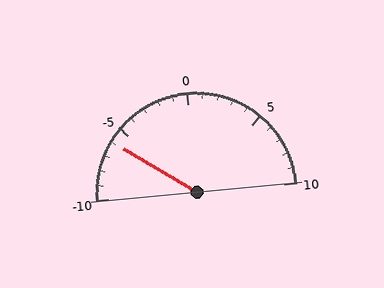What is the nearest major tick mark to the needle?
The nearest major tick mark is -5.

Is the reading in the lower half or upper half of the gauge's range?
The reading is in the lower half of the range (-10 to 10).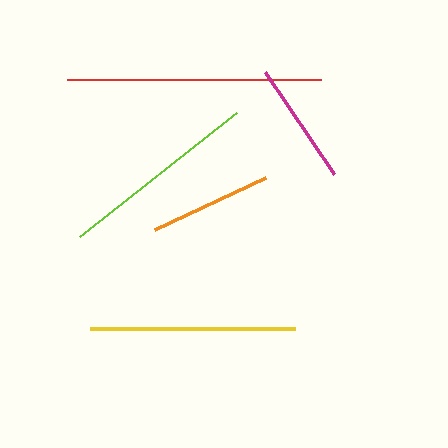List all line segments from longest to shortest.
From longest to shortest: red, yellow, lime, orange, magenta.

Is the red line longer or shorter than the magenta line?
The red line is longer than the magenta line.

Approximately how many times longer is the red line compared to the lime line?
The red line is approximately 1.3 times the length of the lime line.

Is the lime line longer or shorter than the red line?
The red line is longer than the lime line.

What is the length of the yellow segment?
The yellow segment is approximately 205 pixels long.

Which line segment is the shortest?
The magenta line is the shortest at approximately 123 pixels.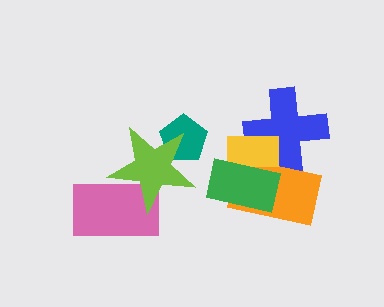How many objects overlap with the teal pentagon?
1 object overlaps with the teal pentagon.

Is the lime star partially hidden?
No, no other shape covers it.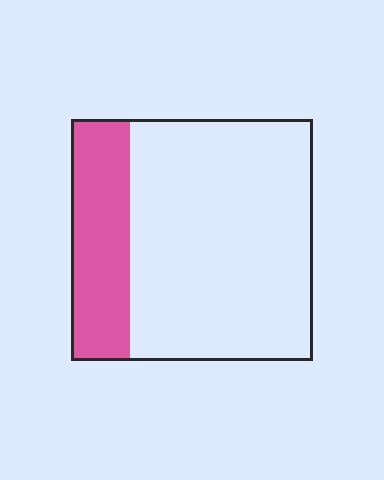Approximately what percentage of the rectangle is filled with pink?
Approximately 25%.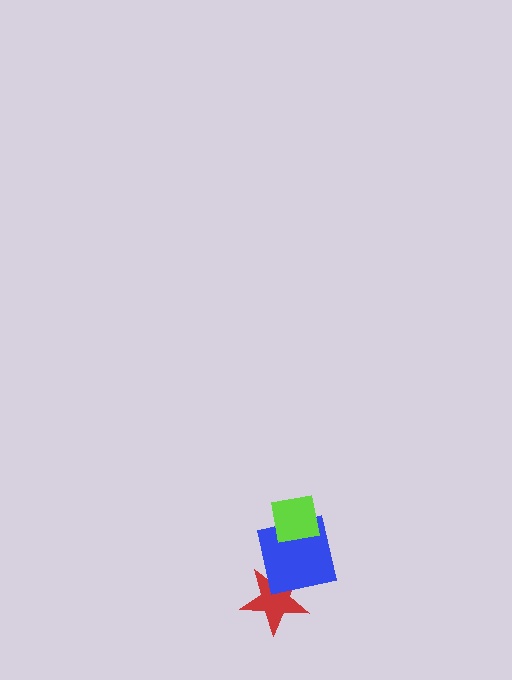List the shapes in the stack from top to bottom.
From top to bottom: the lime square, the blue square, the red star.